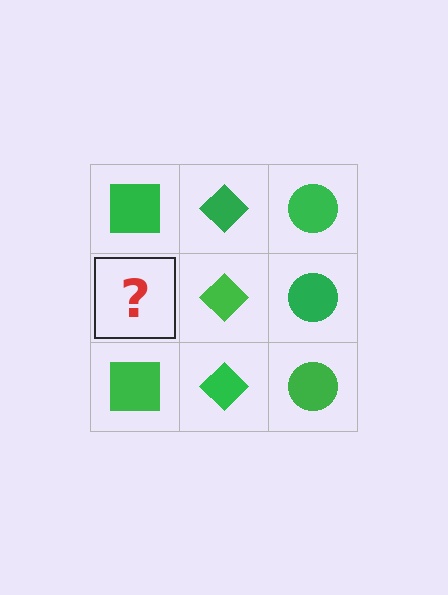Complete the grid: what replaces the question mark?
The question mark should be replaced with a green square.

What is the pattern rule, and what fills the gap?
The rule is that each column has a consistent shape. The gap should be filled with a green square.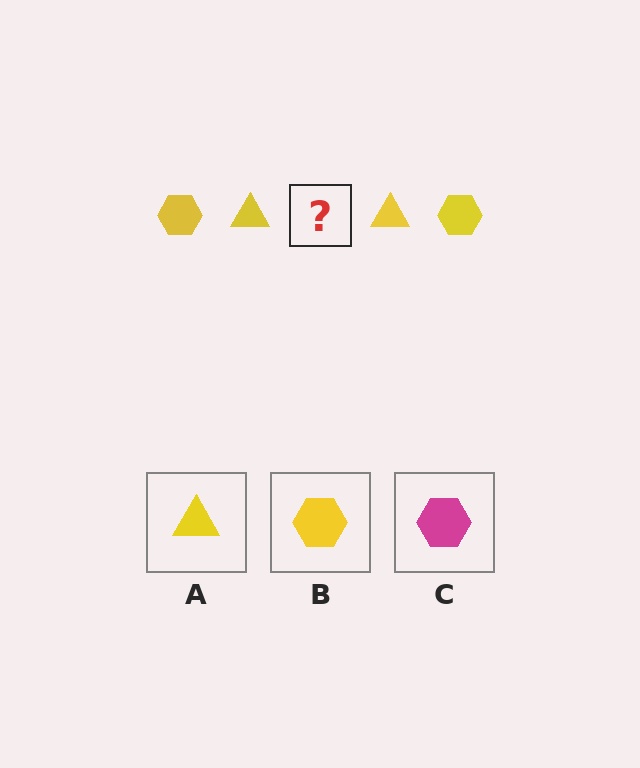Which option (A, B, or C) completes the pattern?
B.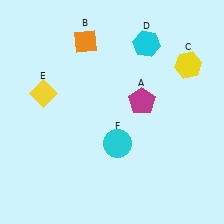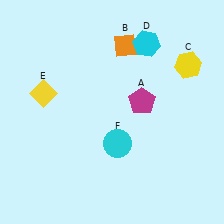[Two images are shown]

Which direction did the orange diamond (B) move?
The orange diamond (B) moved right.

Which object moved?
The orange diamond (B) moved right.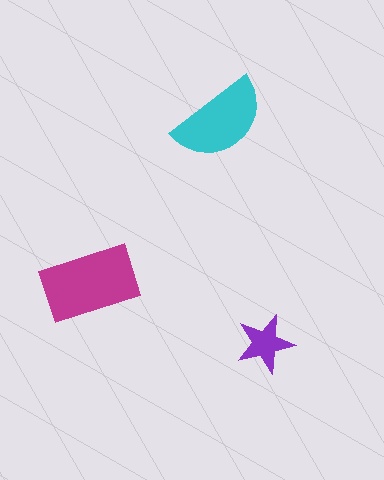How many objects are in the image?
There are 3 objects in the image.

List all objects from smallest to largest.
The purple star, the cyan semicircle, the magenta rectangle.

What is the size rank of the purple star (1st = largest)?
3rd.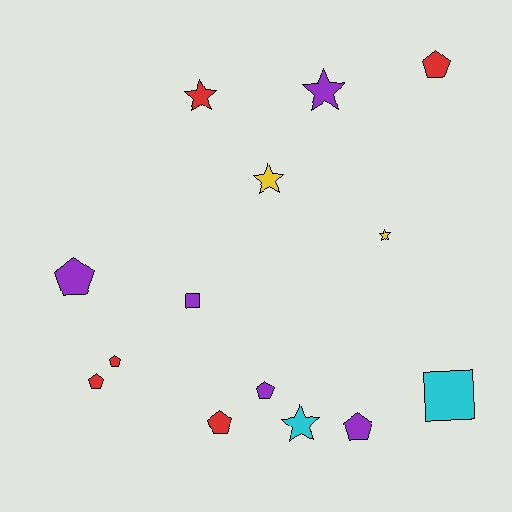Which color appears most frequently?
Red, with 5 objects.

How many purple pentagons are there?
There are 3 purple pentagons.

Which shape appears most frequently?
Pentagon, with 7 objects.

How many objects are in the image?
There are 14 objects.